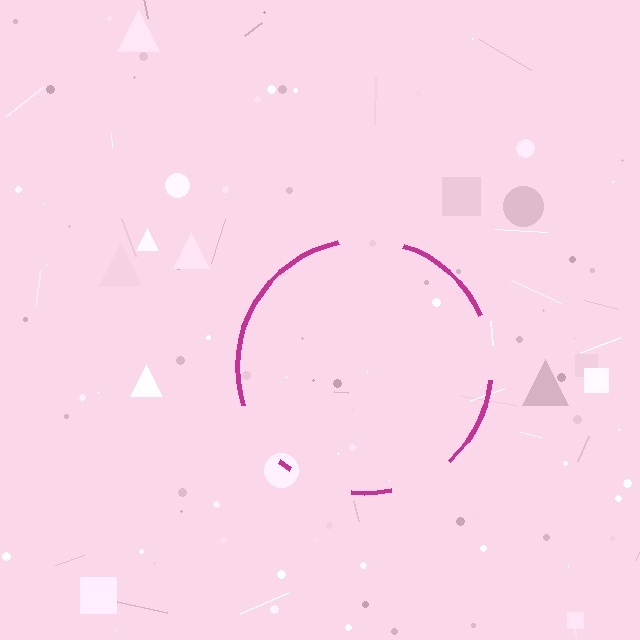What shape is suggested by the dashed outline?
The dashed outline suggests a circle.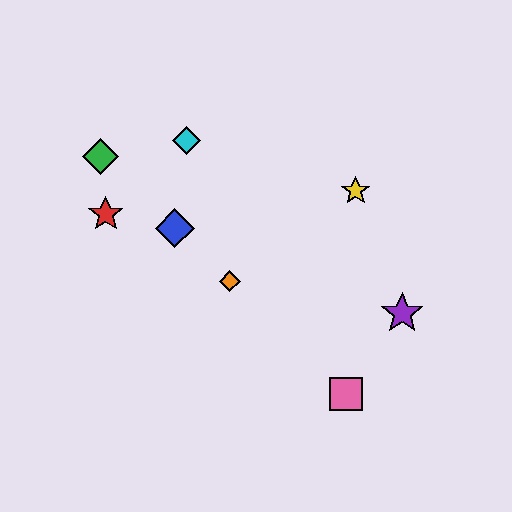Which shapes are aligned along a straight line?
The blue diamond, the green diamond, the orange diamond, the pink square are aligned along a straight line.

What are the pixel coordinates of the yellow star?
The yellow star is at (356, 191).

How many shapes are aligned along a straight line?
4 shapes (the blue diamond, the green diamond, the orange diamond, the pink square) are aligned along a straight line.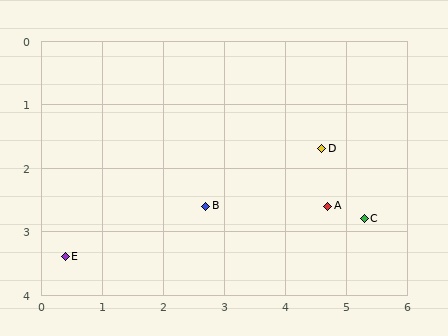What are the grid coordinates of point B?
Point B is at approximately (2.7, 2.6).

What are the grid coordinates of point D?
Point D is at approximately (4.6, 1.7).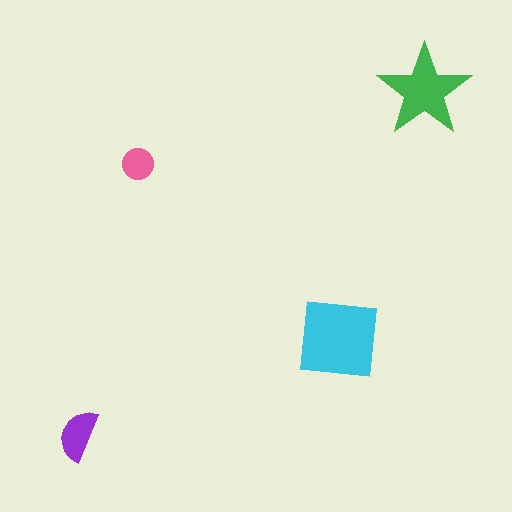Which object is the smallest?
The pink circle.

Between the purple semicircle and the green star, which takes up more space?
The green star.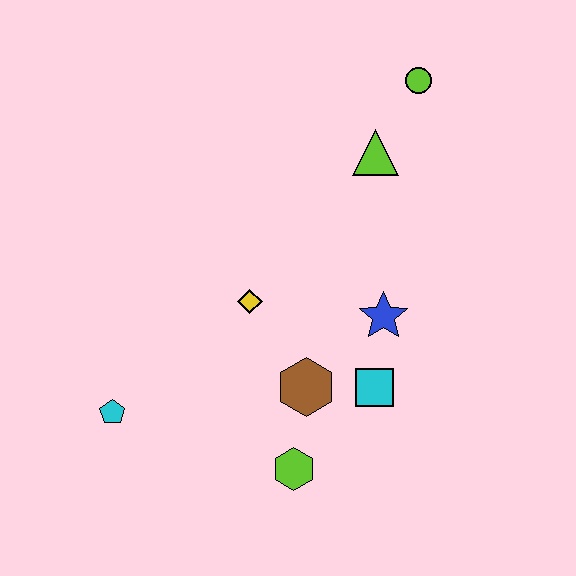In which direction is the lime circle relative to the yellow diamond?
The lime circle is above the yellow diamond.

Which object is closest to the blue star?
The cyan square is closest to the blue star.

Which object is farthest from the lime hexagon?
The lime circle is farthest from the lime hexagon.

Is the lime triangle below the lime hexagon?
No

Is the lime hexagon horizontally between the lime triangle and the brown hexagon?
No